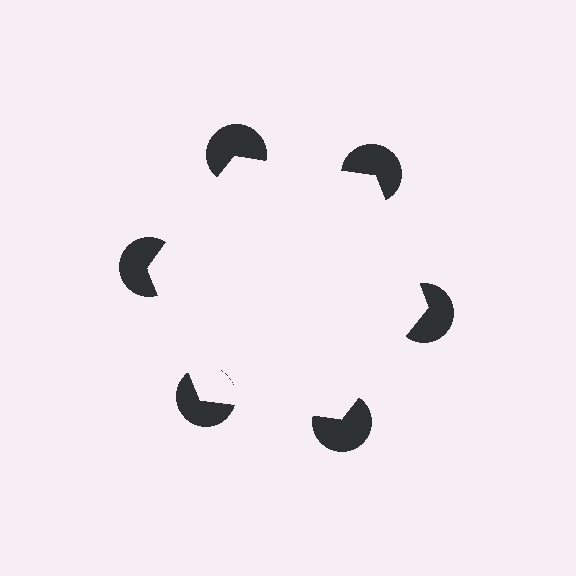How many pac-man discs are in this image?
There are 6 — one at each vertex of the illusory hexagon.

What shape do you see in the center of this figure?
An illusory hexagon — its edges are inferred from the aligned wedge cuts in the pac-man discs, not physically drawn.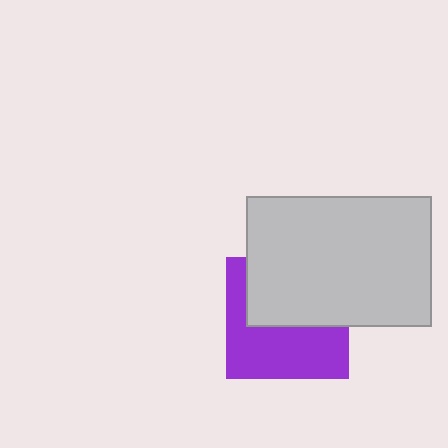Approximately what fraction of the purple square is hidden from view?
Roughly 48% of the purple square is hidden behind the light gray rectangle.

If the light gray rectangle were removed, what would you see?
You would see the complete purple square.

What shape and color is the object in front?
The object in front is a light gray rectangle.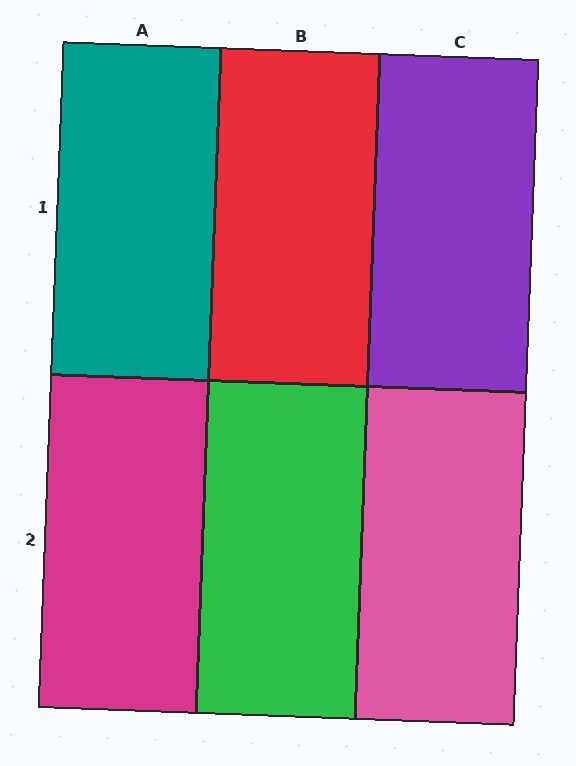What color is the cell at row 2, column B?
Green.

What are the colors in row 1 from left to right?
Teal, red, purple.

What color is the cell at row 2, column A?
Magenta.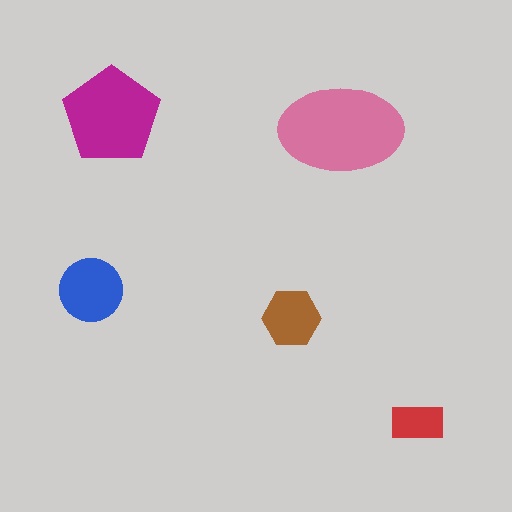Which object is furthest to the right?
The red rectangle is rightmost.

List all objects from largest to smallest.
The pink ellipse, the magenta pentagon, the blue circle, the brown hexagon, the red rectangle.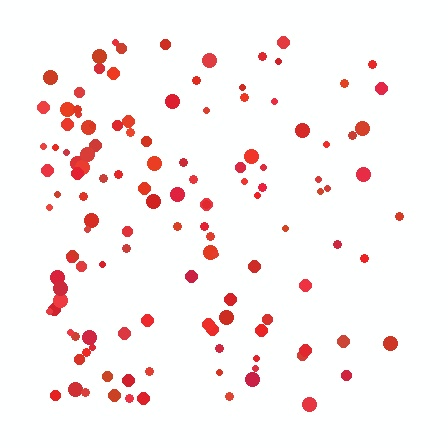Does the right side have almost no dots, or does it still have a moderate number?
Still a moderate number, just noticeably fewer than the left.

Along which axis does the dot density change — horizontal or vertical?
Horizontal.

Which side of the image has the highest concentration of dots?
The left.